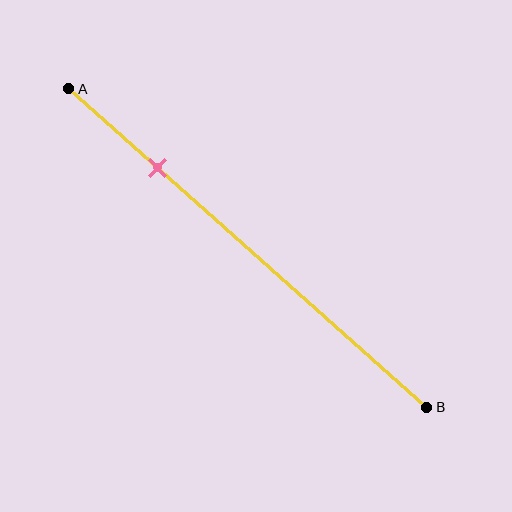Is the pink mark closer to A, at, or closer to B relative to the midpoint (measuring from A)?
The pink mark is closer to point A than the midpoint of segment AB.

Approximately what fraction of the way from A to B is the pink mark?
The pink mark is approximately 25% of the way from A to B.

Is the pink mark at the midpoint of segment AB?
No, the mark is at about 25% from A, not at the 50% midpoint.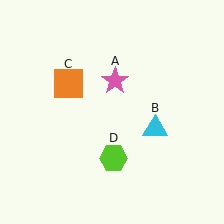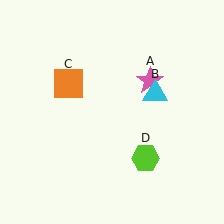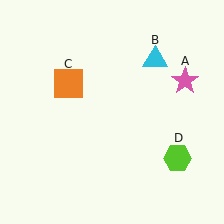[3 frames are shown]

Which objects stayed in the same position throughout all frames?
Orange square (object C) remained stationary.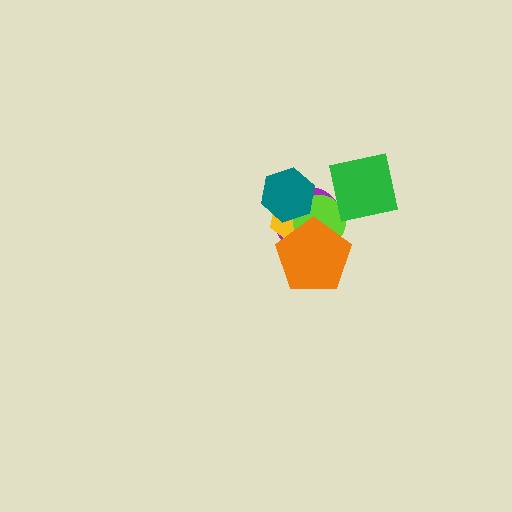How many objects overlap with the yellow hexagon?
4 objects overlap with the yellow hexagon.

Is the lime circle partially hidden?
Yes, it is partially covered by another shape.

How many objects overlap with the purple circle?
5 objects overlap with the purple circle.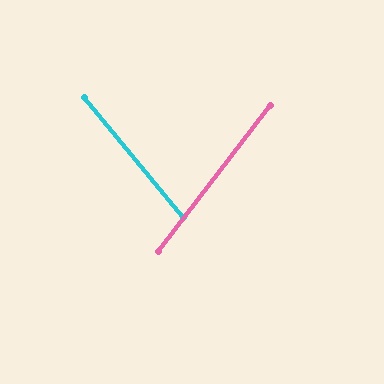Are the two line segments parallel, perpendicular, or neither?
Neither parallel nor perpendicular — they differ by about 77°.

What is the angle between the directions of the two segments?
Approximately 77 degrees.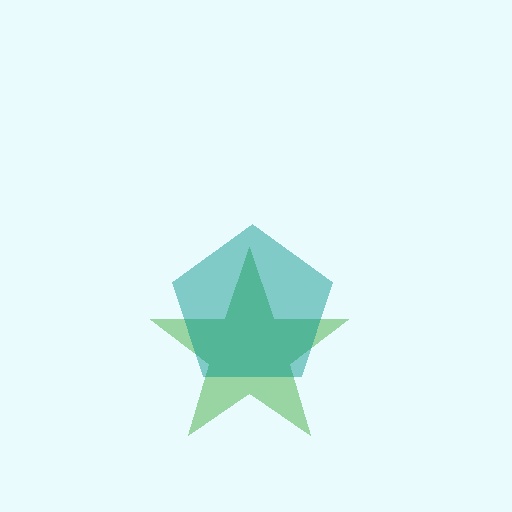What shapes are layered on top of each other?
The layered shapes are: a green star, a teal pentagon.